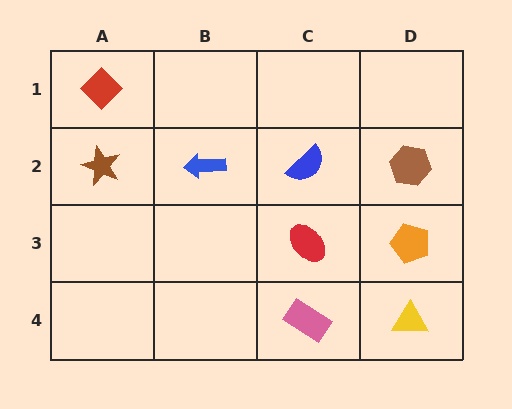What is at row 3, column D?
An orange pentagon.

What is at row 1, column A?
A red diamond.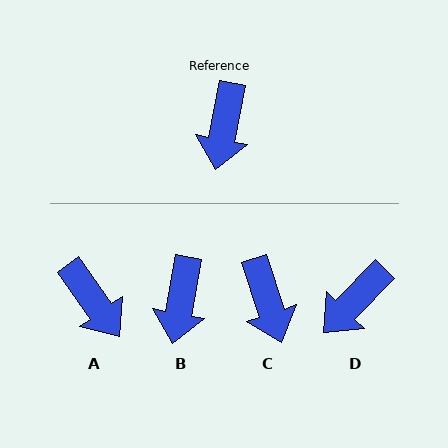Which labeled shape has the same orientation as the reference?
B.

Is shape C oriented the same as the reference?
No, it is off by about 29 degrees.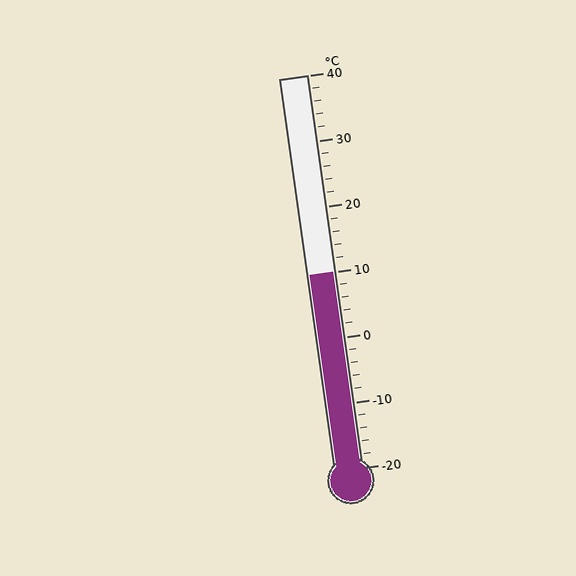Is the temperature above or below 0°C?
The temperature is above 0°C.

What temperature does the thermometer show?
The thermometer shows approximately 10°C.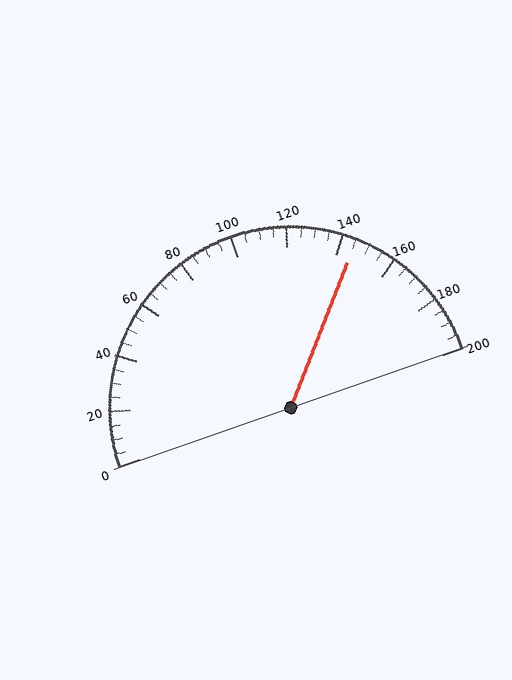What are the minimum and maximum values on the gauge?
The gauge ranges from 0 to 200.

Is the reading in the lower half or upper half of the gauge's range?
The reading is in the upper half of the range (0 to 200).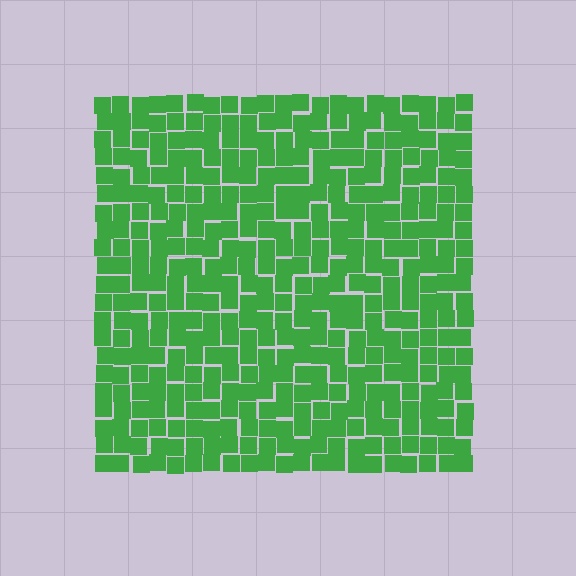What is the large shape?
The large shape is a square.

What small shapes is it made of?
It is made of small squares.